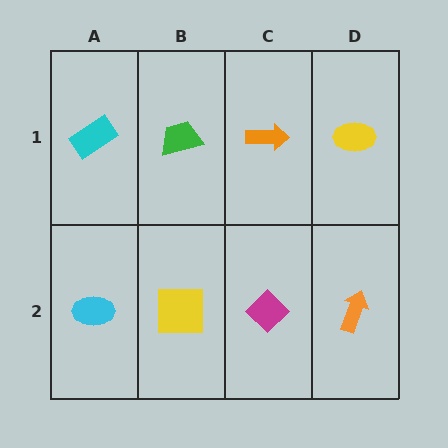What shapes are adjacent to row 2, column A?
A cyan rectangle (row 1, column A), a yellow square (row 2, column B).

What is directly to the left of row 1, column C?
A green trapezoid.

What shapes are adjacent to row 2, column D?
A yellow ellipse (row 1, column D), a magenta diamond (row 2, column C).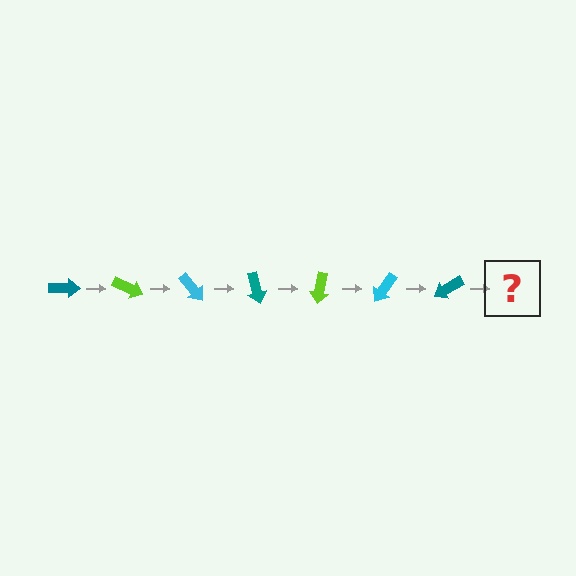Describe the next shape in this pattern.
It should be a lime arrow, rotated 175 degrees from the start.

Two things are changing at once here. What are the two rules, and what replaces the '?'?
The two rules are that it rotates 25 degrees each step and the color cycles through teal, lime, and cyan. The '?' should be a lime arrow, rotated 175 degrees from the start.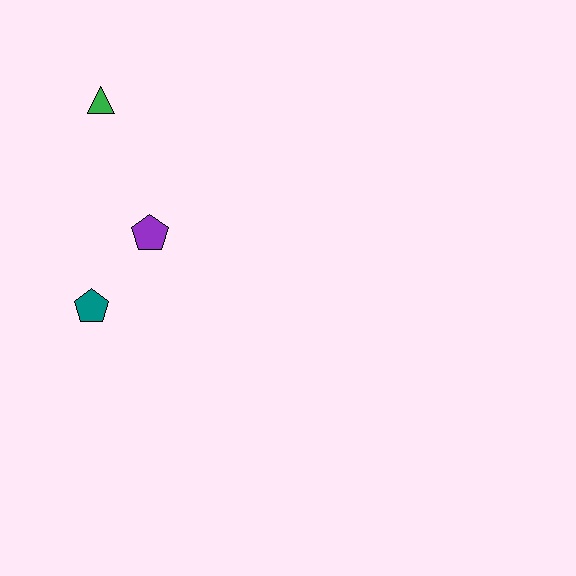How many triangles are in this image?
There is 1 triangle.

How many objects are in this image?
There are 3 objects.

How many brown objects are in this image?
There are no brown objects.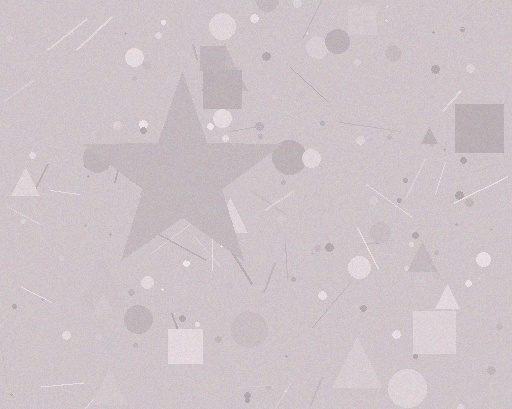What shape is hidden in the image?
A star is hidden in the image.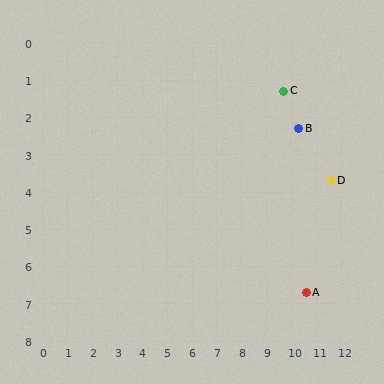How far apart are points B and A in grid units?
Points B and A are about 4.4 grid units apart.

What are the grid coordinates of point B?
Point B is at approximately (10.3, 2.3).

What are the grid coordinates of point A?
Point A is at approximately (10.6, 6.7).